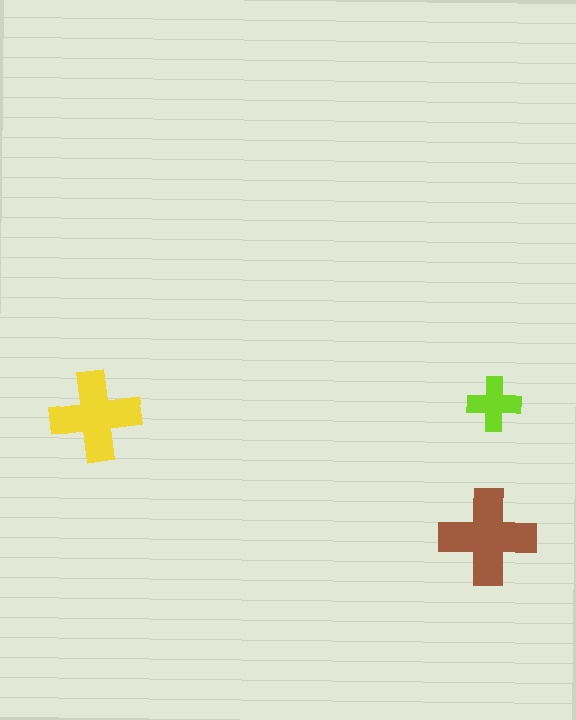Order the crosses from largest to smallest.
the brown one, the yellow one, the lime one.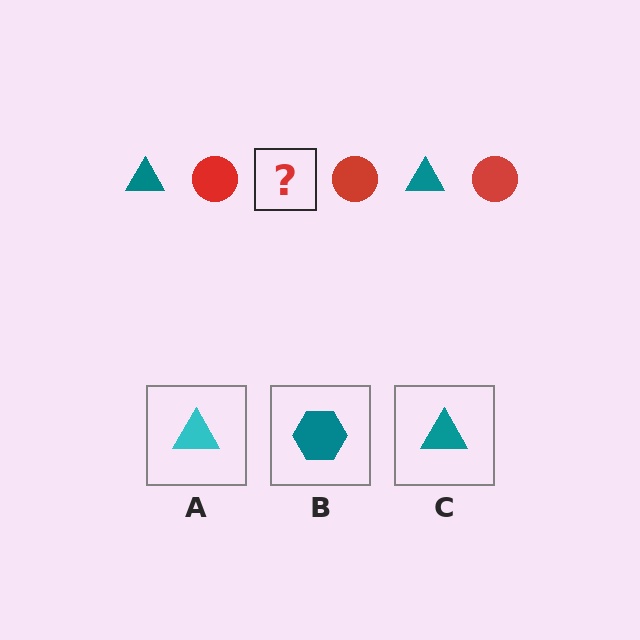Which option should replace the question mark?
Option C.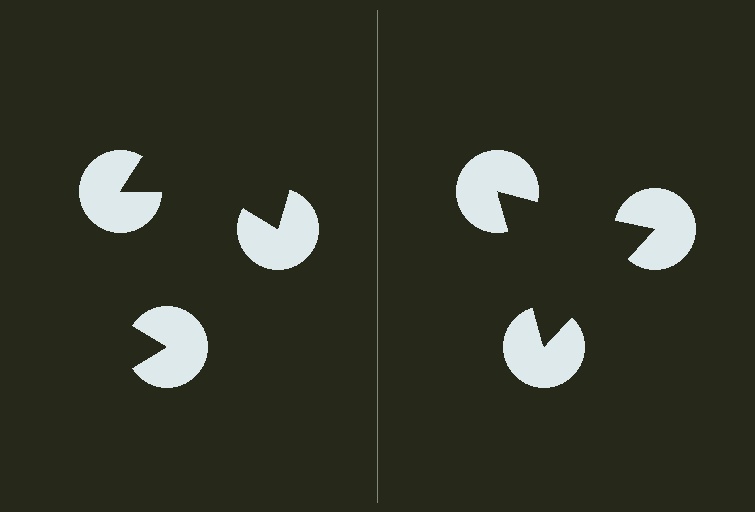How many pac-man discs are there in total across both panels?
6 — 3 on each side.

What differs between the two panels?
The pac-man discs are positioned identically on both sides; only the wedge orientations differ. On the right they align to a triangle; on the left they are misaligned.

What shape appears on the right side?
An illusory triangle.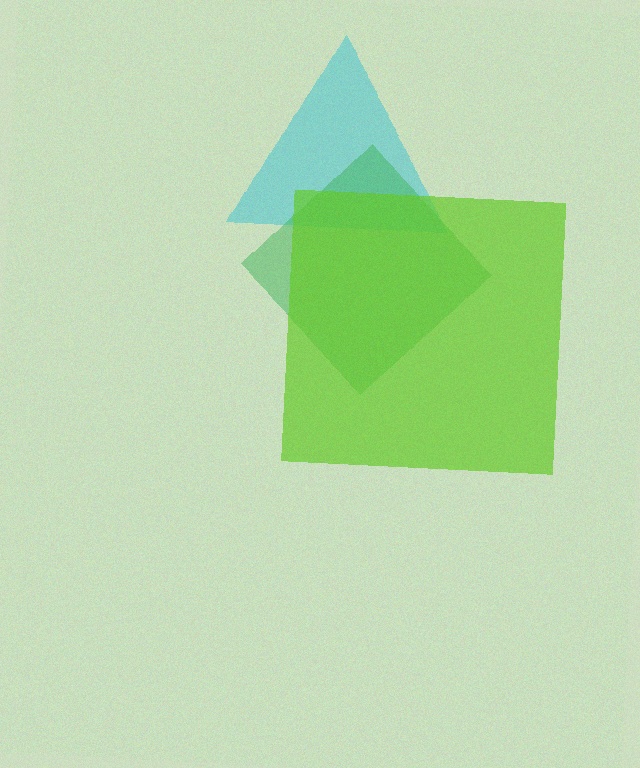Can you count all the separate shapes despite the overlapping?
Yes, there are 3 separate shapes.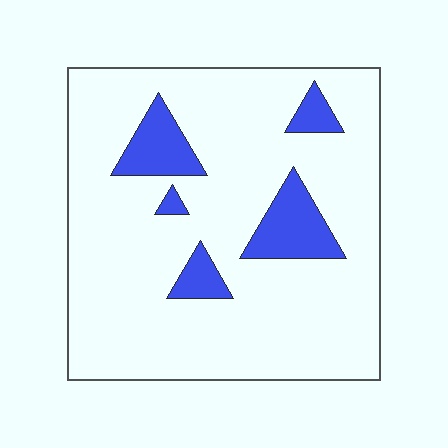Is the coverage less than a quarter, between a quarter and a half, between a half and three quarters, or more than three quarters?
Less than a quarter.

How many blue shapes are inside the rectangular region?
5.